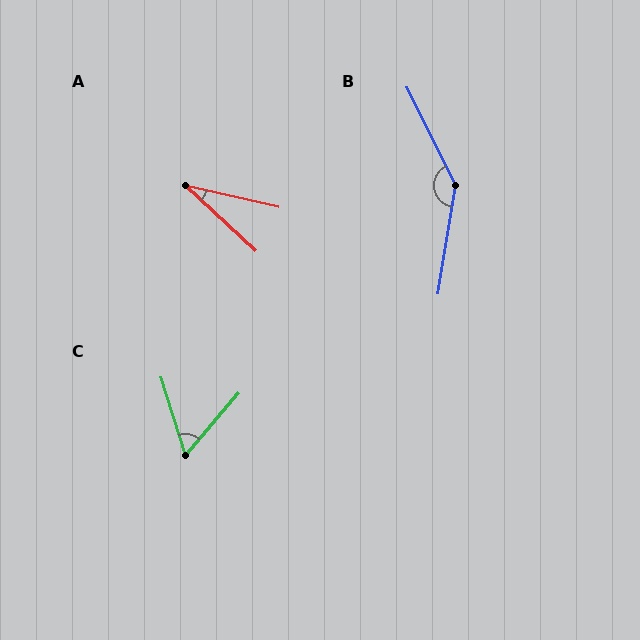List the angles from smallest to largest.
A (30°), C (58°), B (145°).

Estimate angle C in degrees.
Approximately 58 degrees.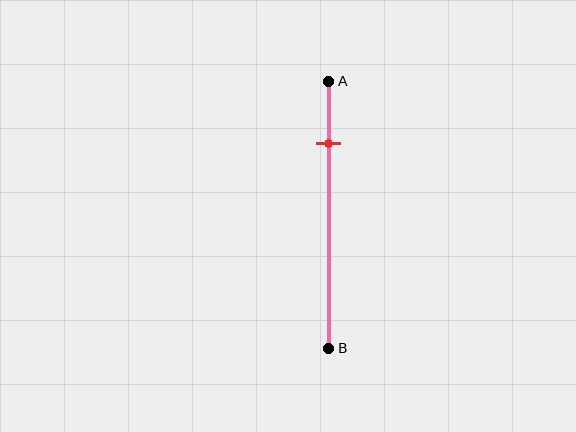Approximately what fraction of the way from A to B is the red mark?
The red mark is approximately 25% of the way from A to B.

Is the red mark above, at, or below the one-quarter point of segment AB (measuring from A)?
The red mark is approximately at the one-quarter point of segment AB.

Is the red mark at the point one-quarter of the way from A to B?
Yes, the mark is approximately at the one-quarter point.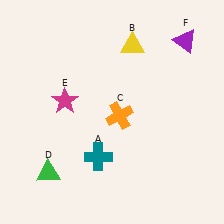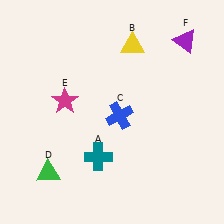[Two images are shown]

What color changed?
The cross (C) changed from orange in Image 1 to blue in Image 2.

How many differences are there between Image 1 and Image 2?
There is 1 difference between the two images.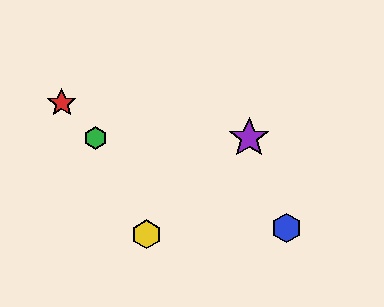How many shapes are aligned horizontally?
2 shapes (the green hexagon, the purple star) are aligned horizontally.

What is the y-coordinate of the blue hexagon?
The blue hexagon is at y≈228.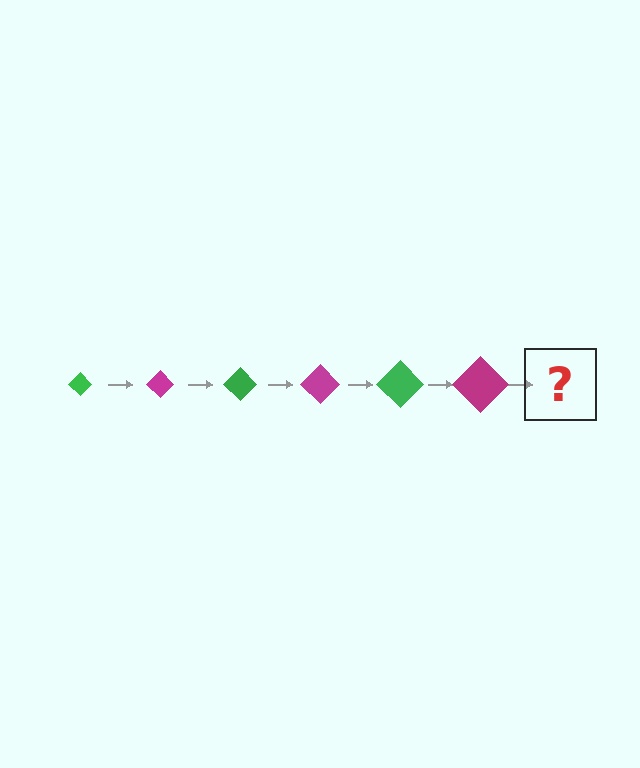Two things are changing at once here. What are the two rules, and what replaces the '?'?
The two rules are that the diamond grows larger each step and the color cycles through green and magenta. The '?' should be a green diamond, larger than the previous one.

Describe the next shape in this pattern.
It should be a green diamond, larger than the previous one.